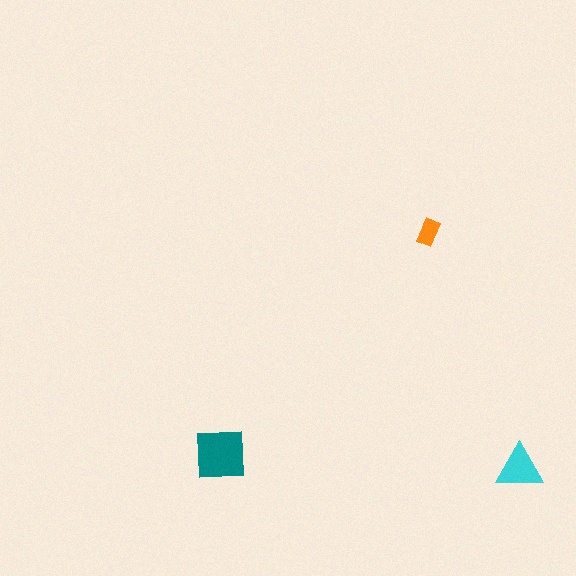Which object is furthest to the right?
The cyan triangle is rightmost.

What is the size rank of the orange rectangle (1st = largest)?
3rd.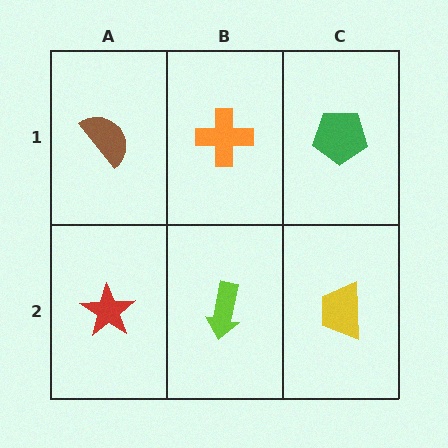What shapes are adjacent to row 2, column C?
A green pentagon (row 1, column C), a lime arrow (row 2, column B).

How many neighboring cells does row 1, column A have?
2.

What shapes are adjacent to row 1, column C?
A yellow trapezoid (row 2, column C), an orange cross (row 1, column B).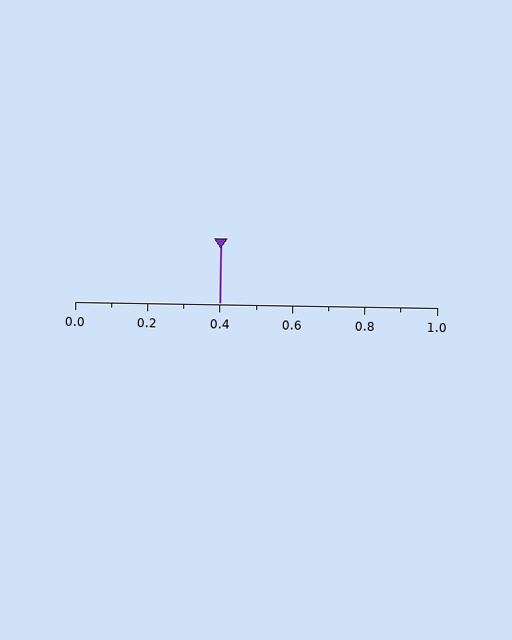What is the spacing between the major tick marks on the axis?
The major ticks are spaced 0.2 apart.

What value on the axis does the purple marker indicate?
The marker indicates approximately 0.4.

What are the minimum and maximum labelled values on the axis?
The axis runs from 0.0 to 1.0.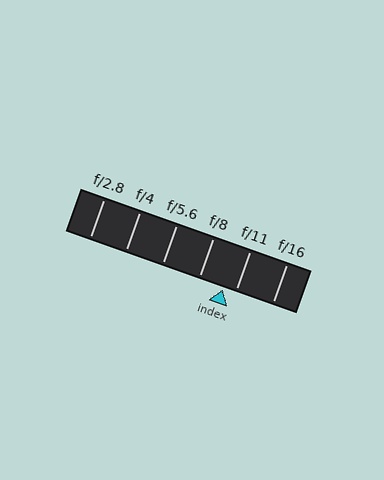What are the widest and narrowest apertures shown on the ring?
The widest aperture shown is f/2.8 and the narrowest is f/16.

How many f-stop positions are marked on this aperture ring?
There are 6 f-stop positions marked.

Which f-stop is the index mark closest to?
The index mark is closest to f/11.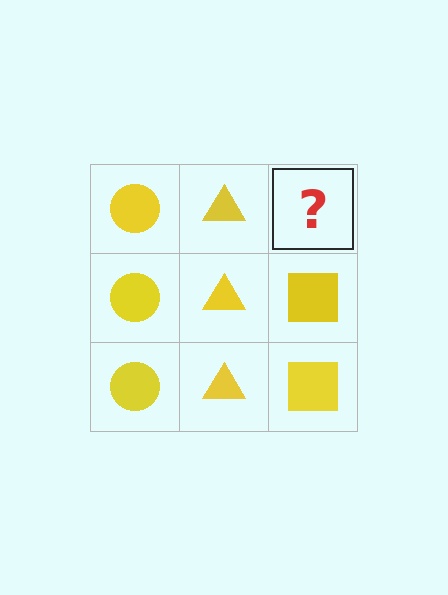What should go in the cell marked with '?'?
The missing cell should contain a yellow square.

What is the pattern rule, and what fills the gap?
The rule is that each column has a consistent shape. The gap should be filled with a yellow square.